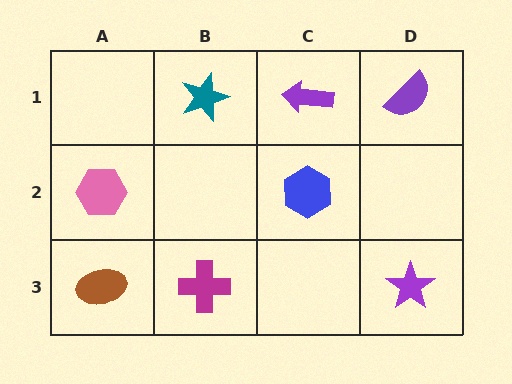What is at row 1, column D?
A purple semicircle.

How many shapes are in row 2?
2 shapes.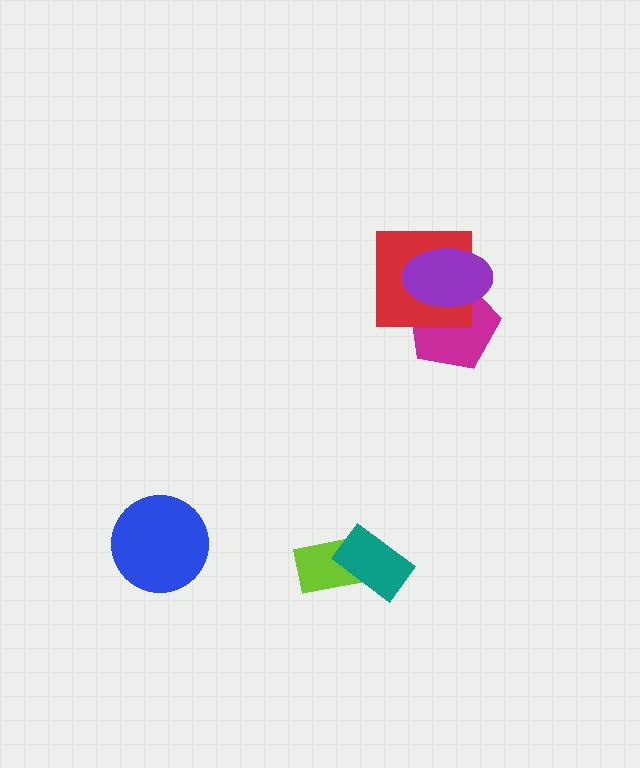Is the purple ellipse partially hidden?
No, no other shape covers it.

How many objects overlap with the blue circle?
0 objects overlap with the blue circle.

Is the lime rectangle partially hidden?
Yes, it is partially covered by another shape.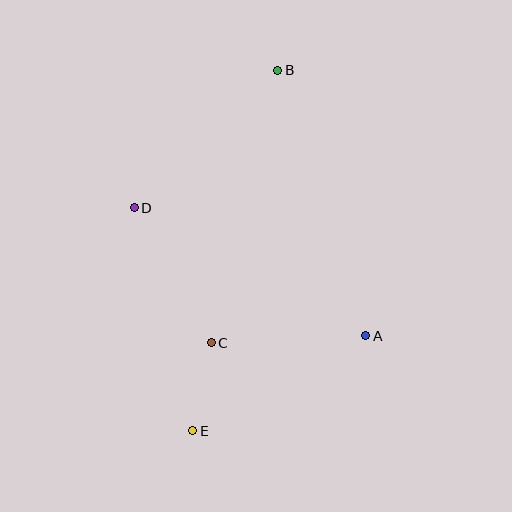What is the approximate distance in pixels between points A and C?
The distance between A and C is approximately 155 pixels.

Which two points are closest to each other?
Points C and E are closest to each other.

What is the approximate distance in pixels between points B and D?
The distance between B and D is approximately 199 pixels.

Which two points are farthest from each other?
Points B and E are farthest from each other.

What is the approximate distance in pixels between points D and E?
The distance between D and E is approximately 231 pixels.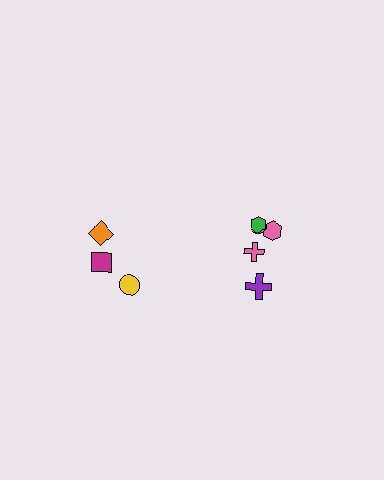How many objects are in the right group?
There are 5 objects.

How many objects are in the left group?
There are 3 objects.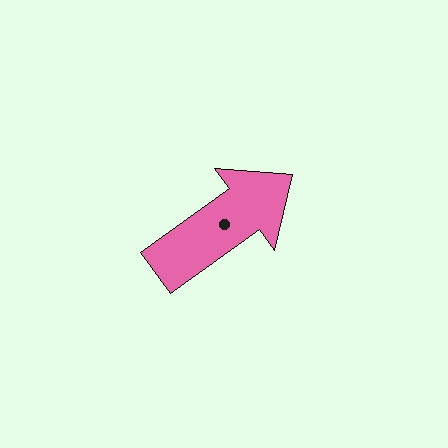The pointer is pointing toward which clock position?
Roughly 2 o'clock.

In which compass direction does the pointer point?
Northeast.